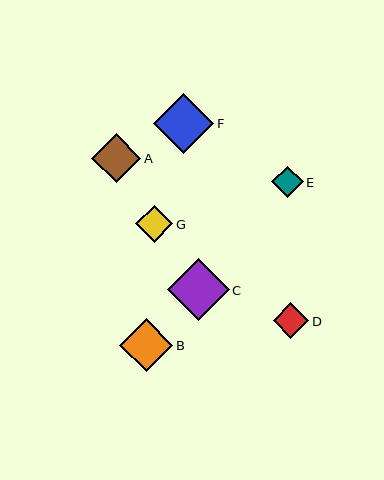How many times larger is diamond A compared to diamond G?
Diamond A is approximately 1.3 times the size of diamond G.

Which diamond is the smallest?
Diamond E is the smallest with a size of approximately 31 pixels.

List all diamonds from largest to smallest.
From largest to smallest: C, F, B, A, G, D, E.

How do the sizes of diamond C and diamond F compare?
Diamond C and diamond F are approximately the same size.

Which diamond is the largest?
Diamond C is the largest with a size of approximately 62 pixels.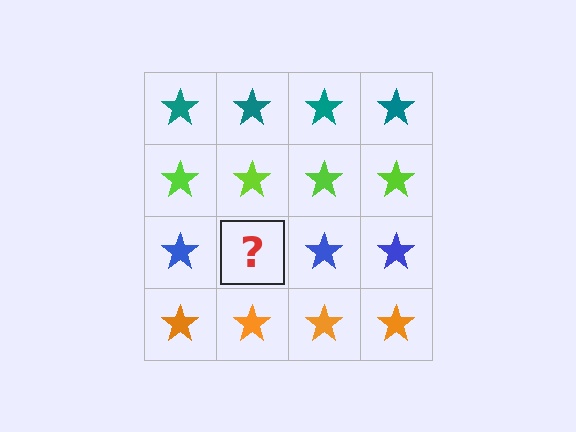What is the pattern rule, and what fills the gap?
The rule is that each row has a consistent color. The gap should be filled with a blue star.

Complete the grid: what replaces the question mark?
The question mark should be replaced with a blue star.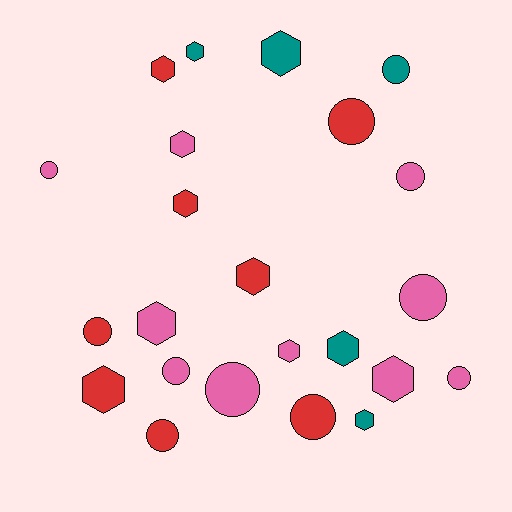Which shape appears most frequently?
Hexagon, with 12 objects.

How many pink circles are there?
There are 6 pink circles.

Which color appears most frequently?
Pink, with 10 objects.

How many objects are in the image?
There are 23 objects.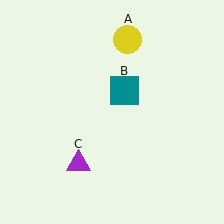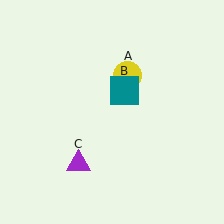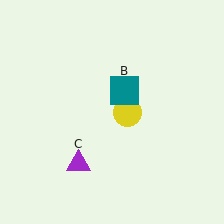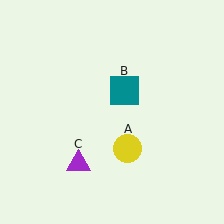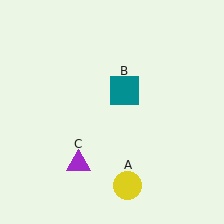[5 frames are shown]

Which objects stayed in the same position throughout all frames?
Teal square (object B) and purple triangle (object C) remained stationary.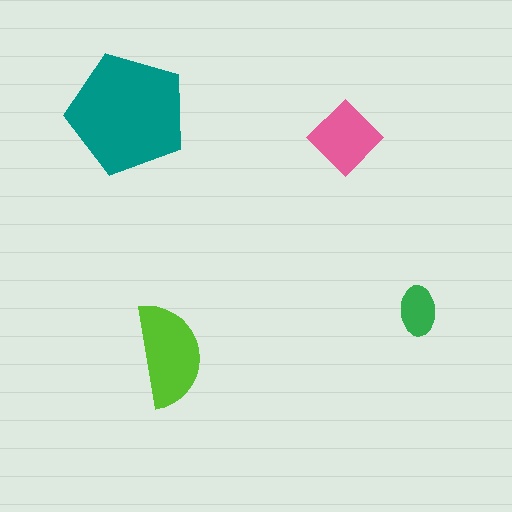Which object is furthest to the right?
The green ellipse is rightmost.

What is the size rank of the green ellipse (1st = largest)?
4th.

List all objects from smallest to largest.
The green ellipse, the pink diamond, the lime semicircle, the teal pentagon.